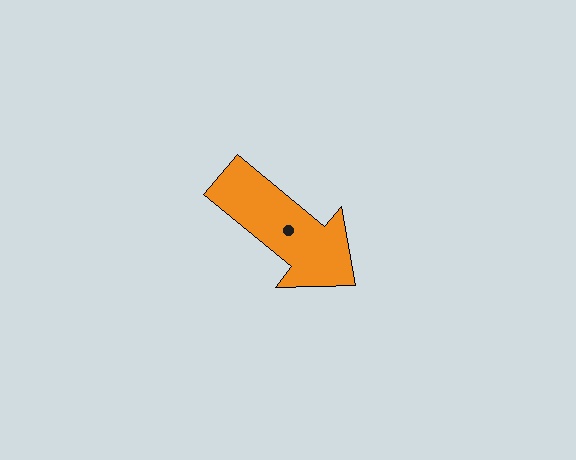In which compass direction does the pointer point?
Southeast.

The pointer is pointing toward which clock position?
Roughly 4 o'clock.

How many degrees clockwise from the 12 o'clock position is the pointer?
Approximately 129 degrees.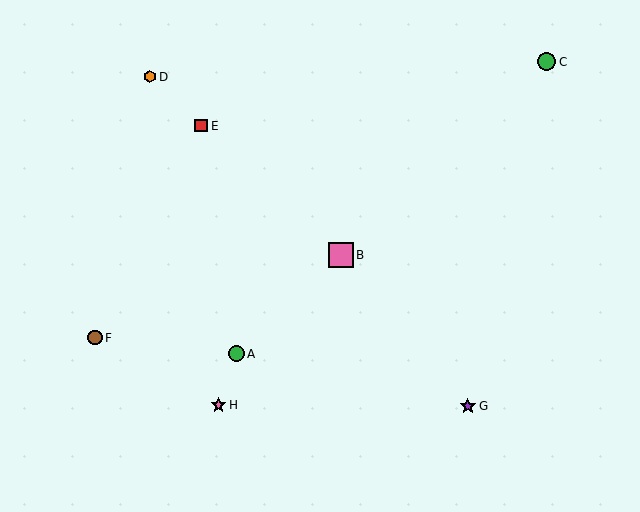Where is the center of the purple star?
The center of the purple star is at (468, 406).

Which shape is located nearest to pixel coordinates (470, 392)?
The purple star (labeled G) at (468, 406) is nearest to that location.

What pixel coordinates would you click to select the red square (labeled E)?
Click at (201, 126) to select the red square E.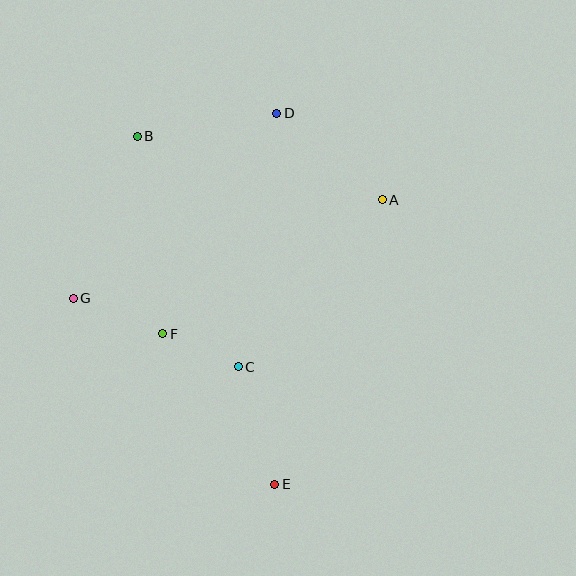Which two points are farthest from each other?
Points B and E are farthest from each other.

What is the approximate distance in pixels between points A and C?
The distance between A and C is approximately 220 pixels.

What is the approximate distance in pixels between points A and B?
The distance between A and B is approximately 253 pixels.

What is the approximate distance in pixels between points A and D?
The distance between A and D is approximately 137 pixels.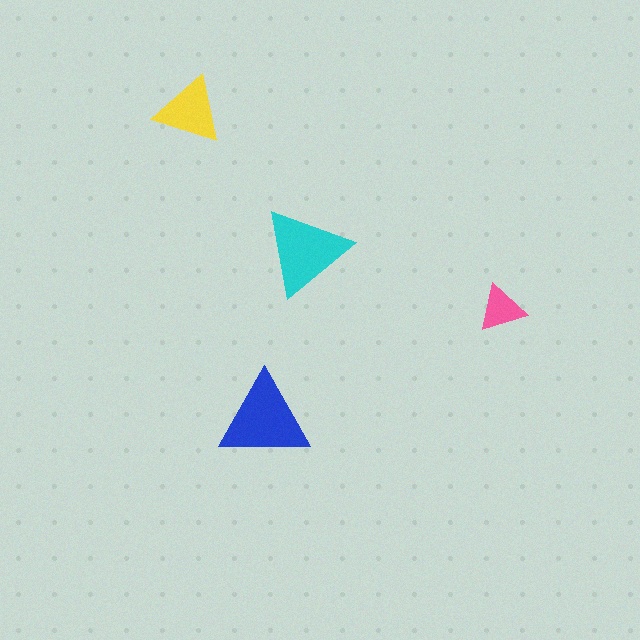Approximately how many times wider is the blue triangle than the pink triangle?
About 2 times wider.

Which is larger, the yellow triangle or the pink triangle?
The yellow one.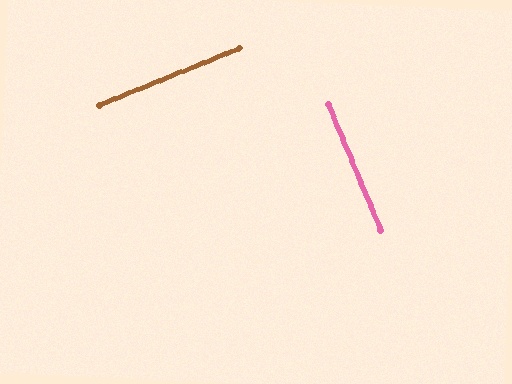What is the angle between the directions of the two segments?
Approximately 90 degrees.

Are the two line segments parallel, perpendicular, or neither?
Perpendicular — they meet at approximately 90°.